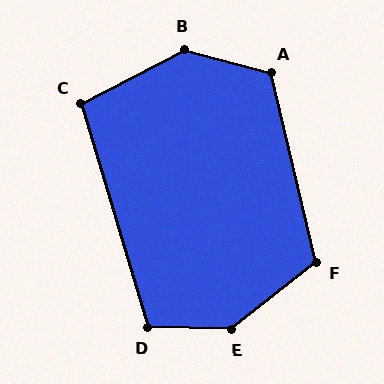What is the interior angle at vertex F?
Approximately 115 degrees (obtuse).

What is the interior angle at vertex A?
Approximately 119 degrees (obtuse).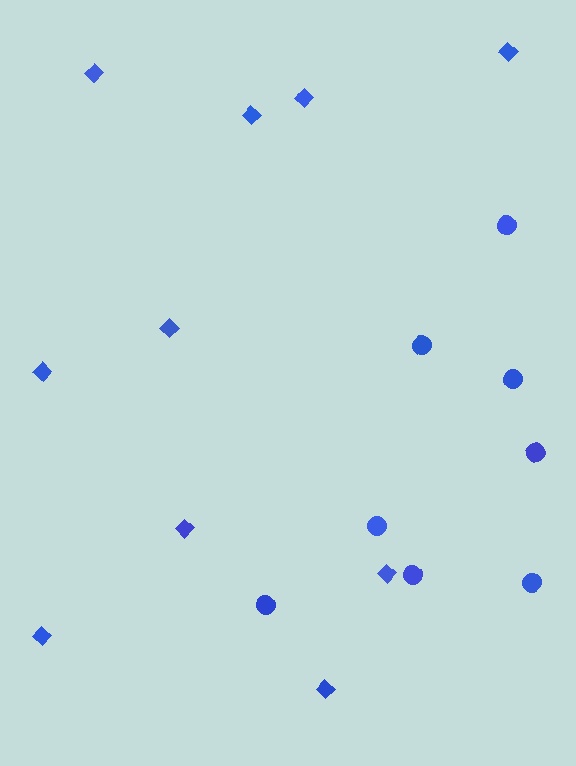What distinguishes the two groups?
There are 2 groups: one group of circles (8) and one group of diamonds (10).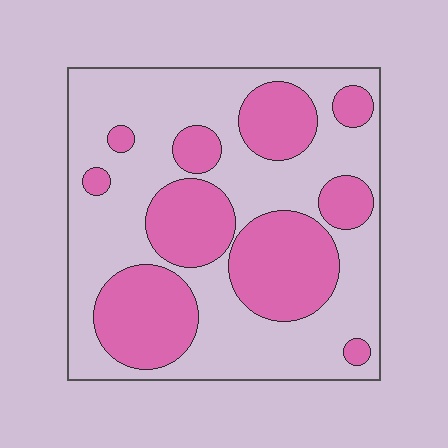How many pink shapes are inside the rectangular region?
10.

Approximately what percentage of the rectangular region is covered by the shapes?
Approximately 40%.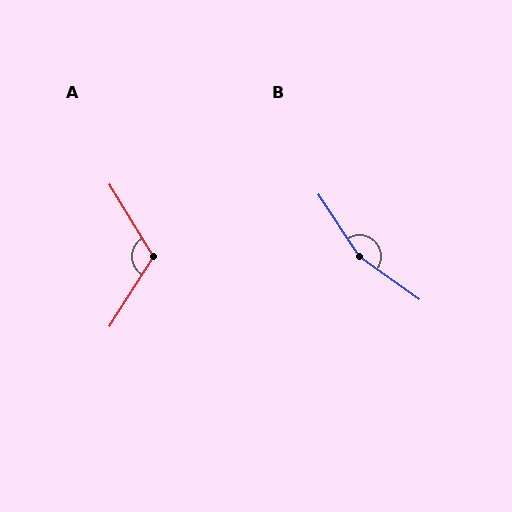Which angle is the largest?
B, at approximately 159 degrees.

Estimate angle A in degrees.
Approximately 117 degrees.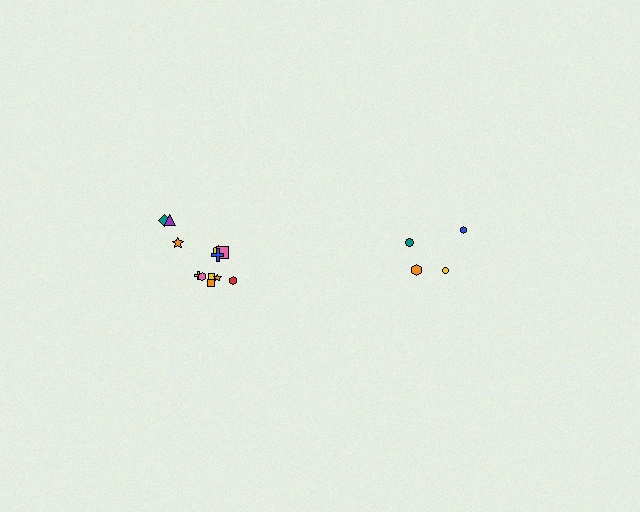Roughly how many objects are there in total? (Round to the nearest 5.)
Roughly 15 objects in total.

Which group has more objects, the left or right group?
The left group.